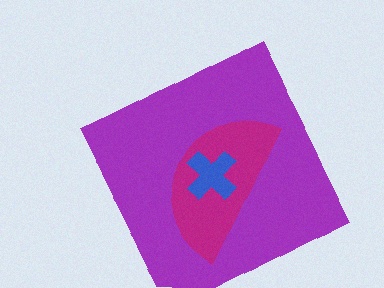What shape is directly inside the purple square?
The magenta semicircle.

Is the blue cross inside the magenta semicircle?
Yes.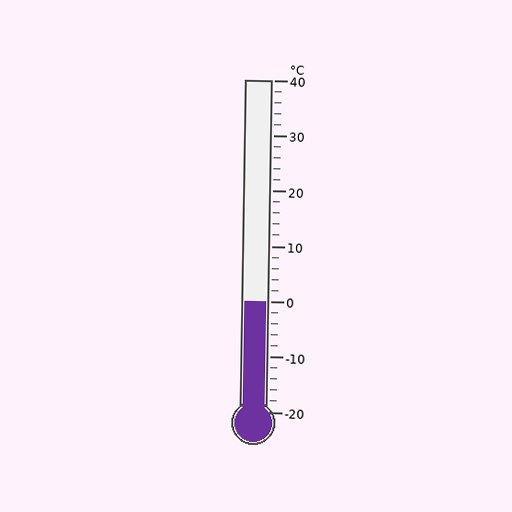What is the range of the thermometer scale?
The thermometer scale ranges from -20°C to 40°C.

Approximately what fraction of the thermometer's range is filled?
The thermometer is filled to approximately 35% of its range.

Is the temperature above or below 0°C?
The temperature is at 0°C.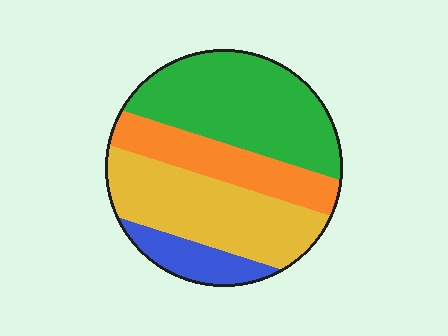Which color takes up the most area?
Green, at roughly 35%.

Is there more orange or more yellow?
Yellow.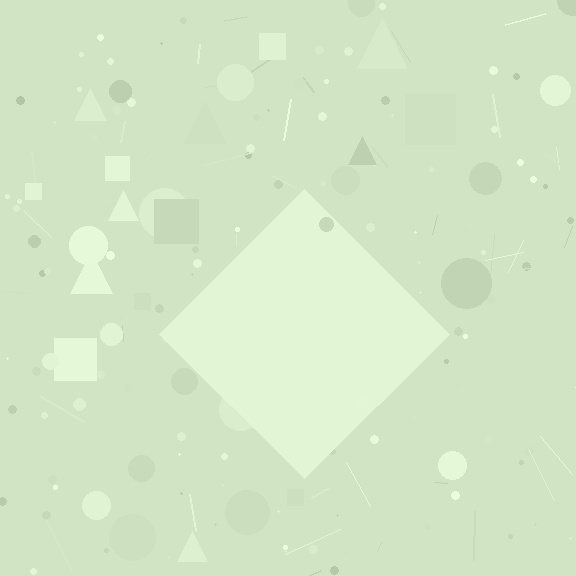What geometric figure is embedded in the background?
A diamond is embedded in the background.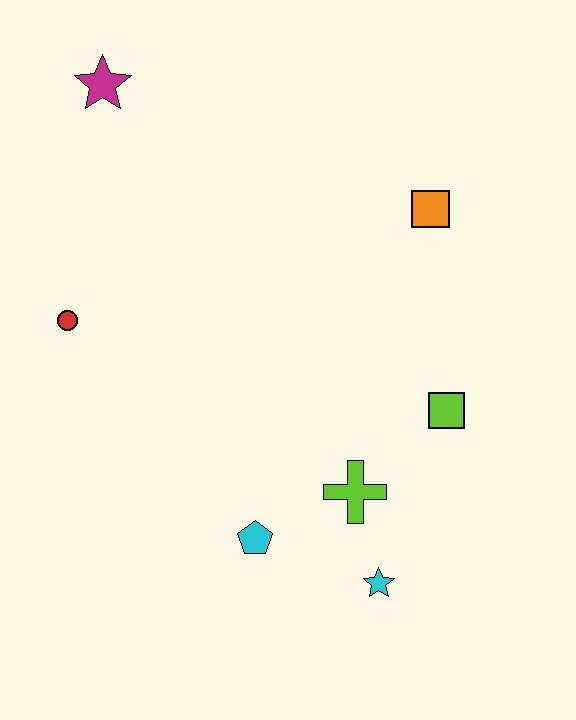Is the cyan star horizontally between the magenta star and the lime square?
Yes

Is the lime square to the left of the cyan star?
No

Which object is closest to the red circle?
The magenta star is closest to the red circle.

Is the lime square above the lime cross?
Yes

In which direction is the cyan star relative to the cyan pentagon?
The cyan star is to the right of the cyan pentagon.